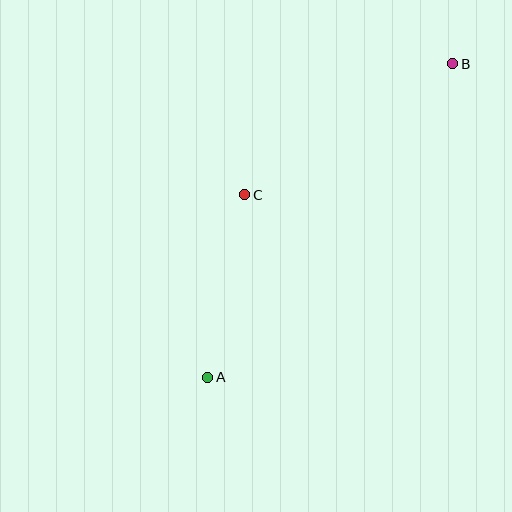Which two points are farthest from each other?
Points A and B are farthest from each other.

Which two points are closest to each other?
Points A and C are closest to each other.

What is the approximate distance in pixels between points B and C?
The distance between B and C is approximately 246 pixels.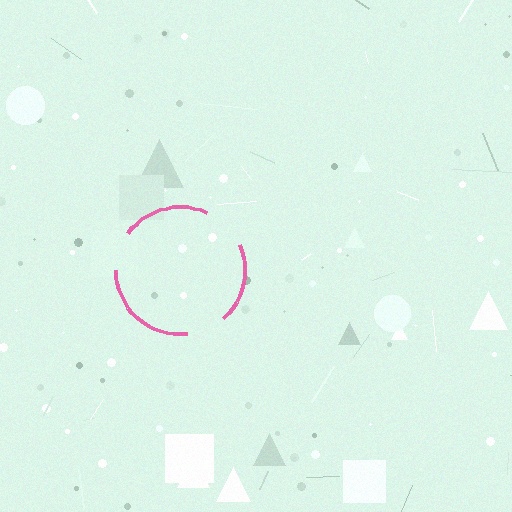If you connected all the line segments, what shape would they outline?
They would outline a circle.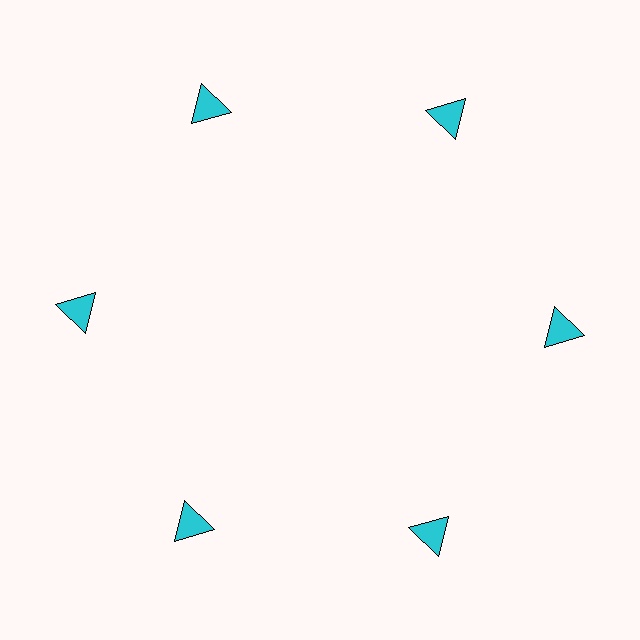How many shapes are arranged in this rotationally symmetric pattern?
There are 6 shapes, arranged in 6 groups of 1.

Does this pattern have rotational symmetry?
Yes, this pattern has 6-fold rotational symmetry. It looks the same after rotating 60 degrees around the center.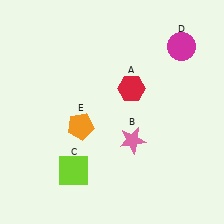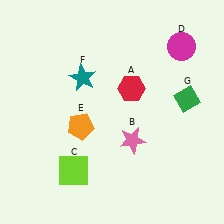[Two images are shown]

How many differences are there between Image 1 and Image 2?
There are 2 differences between the two images.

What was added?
A teal star (F), a green diamond (G) were added in Image 2.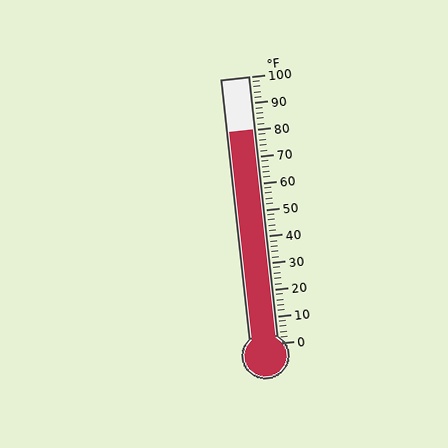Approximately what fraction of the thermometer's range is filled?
The thermometer is filled to approximately 80% of its range.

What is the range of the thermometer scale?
The thermometer scale ranges from 0°F to 100°F.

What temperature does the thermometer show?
The thermometer shows approximately 80°F.